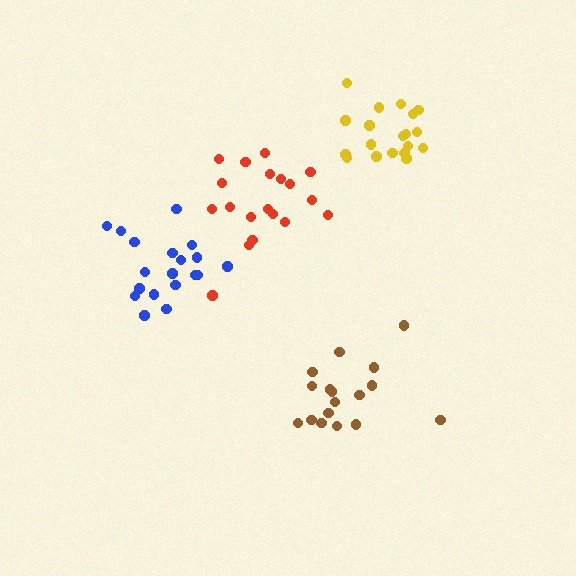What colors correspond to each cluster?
The clusters are colored: yellow, red, blue, brown.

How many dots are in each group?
Group 1: 19 dots, Group 2: 19 dots, Group 3: 19 dots, Group 4: 17 dots (74 total).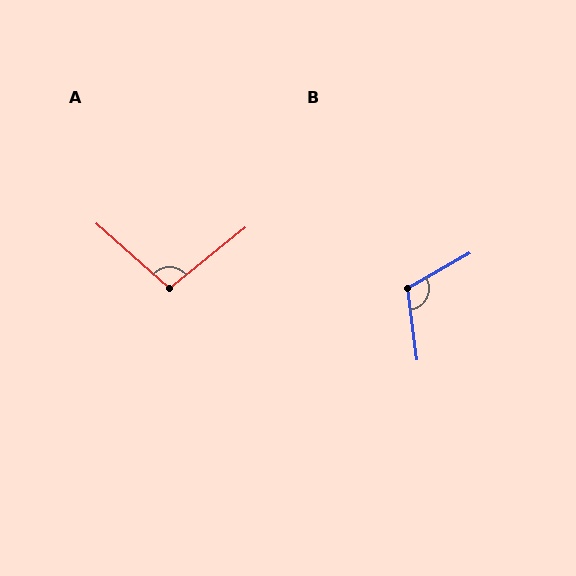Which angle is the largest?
B, at approximately 112 degrees.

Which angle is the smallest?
A, at approximately 100 degrees.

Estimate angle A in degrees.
Approximately 100 degrees.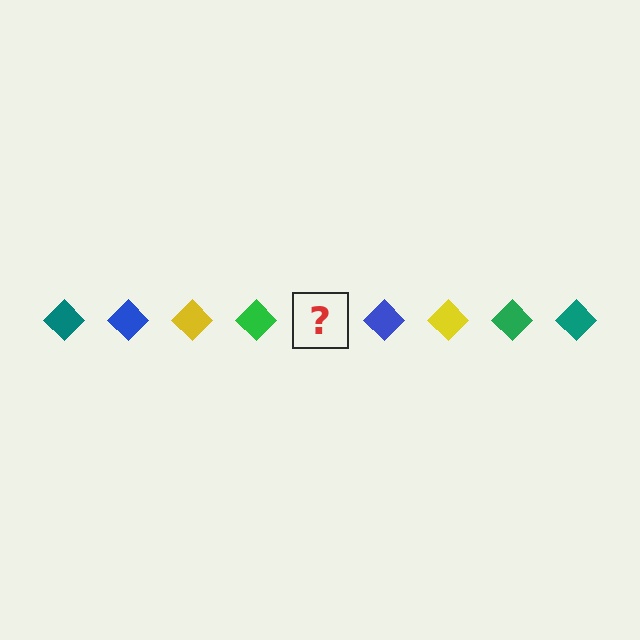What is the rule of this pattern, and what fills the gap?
The rule is that the pattern cycles through teal, blue, yellow, green diamonds. The gap should be filled with a teal diamond.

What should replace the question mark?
The question mark should be replaced with a teal diamond.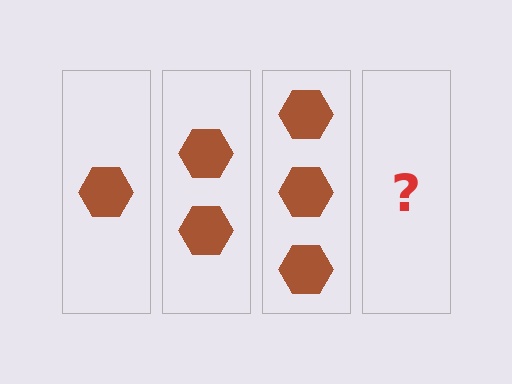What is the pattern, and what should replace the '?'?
The pattern is that each step adds one more hexagon. The '?' should be 4 hexagons.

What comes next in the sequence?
The next element should be 4 hexagons.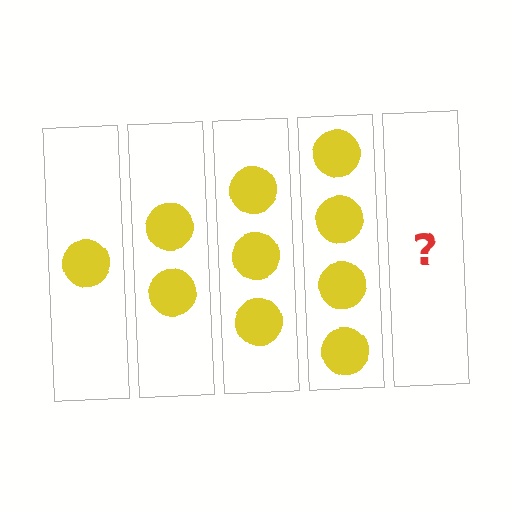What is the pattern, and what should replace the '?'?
The pattern is that each step adds one more circle. The '?' should be 5 circles.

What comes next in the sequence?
The next element should be 5 circles.